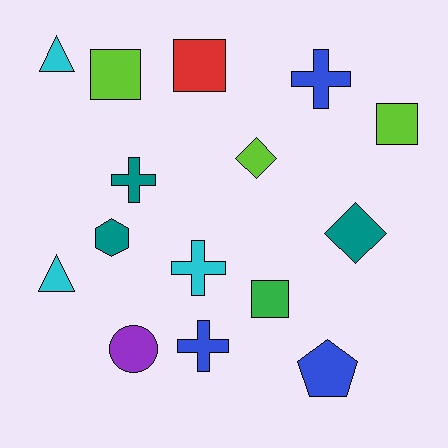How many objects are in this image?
There are 15 objects.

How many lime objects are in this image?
There are 3 lime objects.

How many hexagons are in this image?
There is 1 hexagon.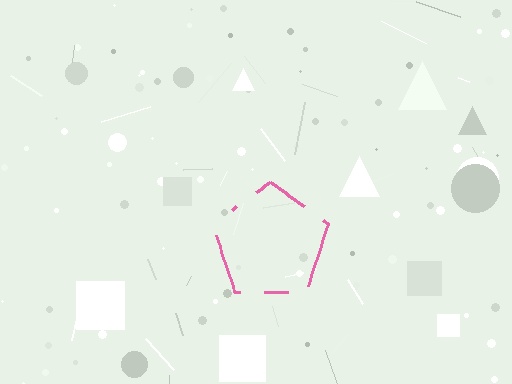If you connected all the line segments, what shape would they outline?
They would outline a pentagon.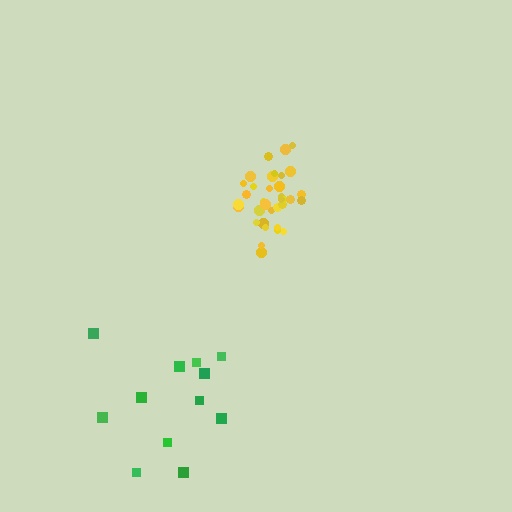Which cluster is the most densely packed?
Yellow.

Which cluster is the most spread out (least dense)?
Green.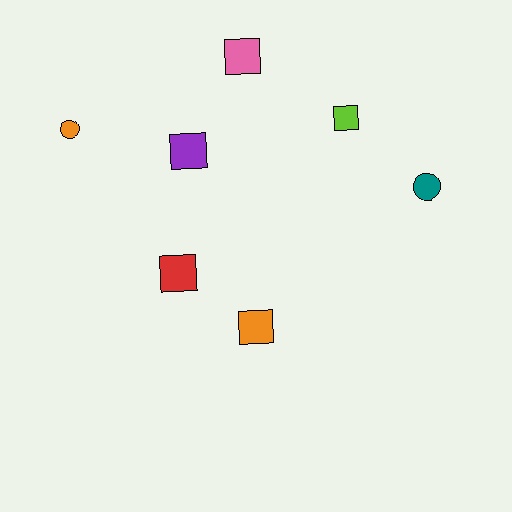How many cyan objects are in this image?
There are no cyan objects.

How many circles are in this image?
There are 2 circles.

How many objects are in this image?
There are 7 objects.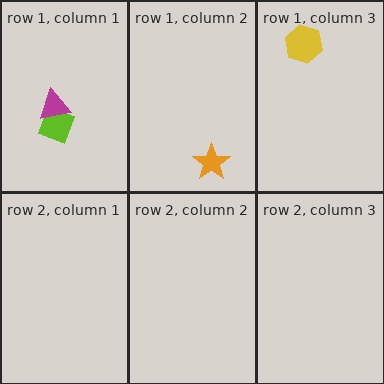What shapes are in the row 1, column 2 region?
The orange star.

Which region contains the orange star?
The row 1, column 2 region.